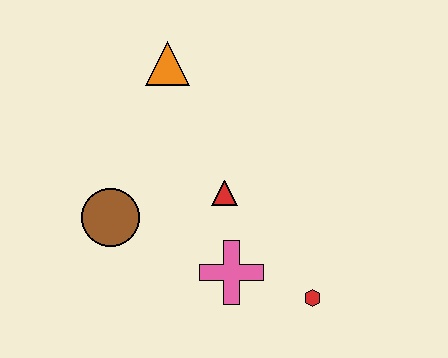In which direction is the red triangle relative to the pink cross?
The red triangle is above the pink cross.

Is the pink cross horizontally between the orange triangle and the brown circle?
No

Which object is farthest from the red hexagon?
The orange triangle is farthest from the red hexagon.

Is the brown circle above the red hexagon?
Yes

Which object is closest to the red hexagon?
The pink cross is closest to the red hexagon.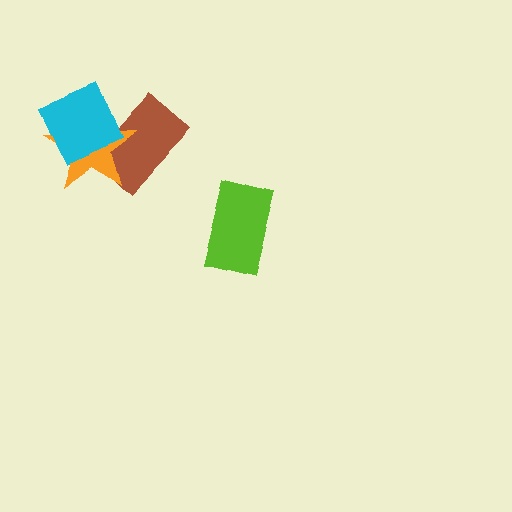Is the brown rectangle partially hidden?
Yes, it is partially covered by another shape.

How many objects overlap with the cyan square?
2 objects overlap with the cyan square.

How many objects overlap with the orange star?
2 objects overlap with the orange star.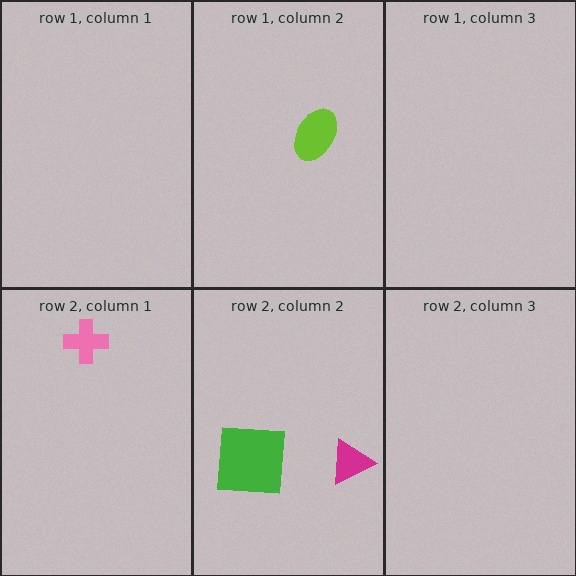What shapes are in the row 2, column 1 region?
The pink cross.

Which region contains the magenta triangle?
The row 2, column 2 region.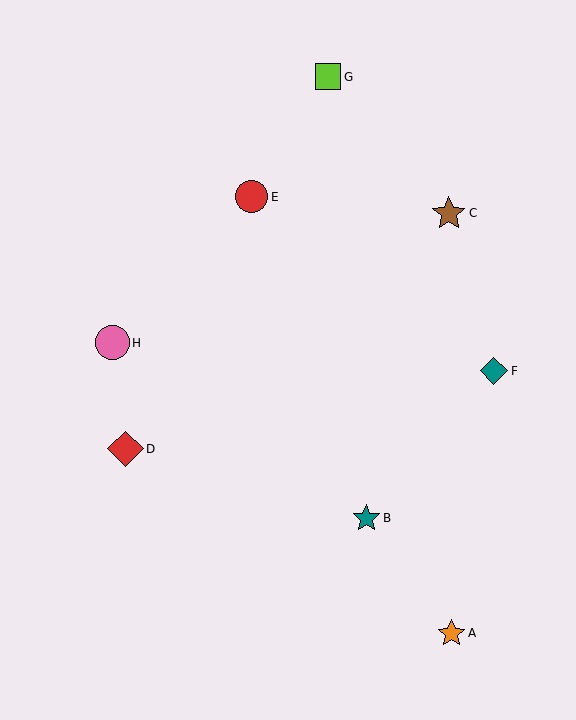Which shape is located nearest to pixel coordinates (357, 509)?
The teal star (labeled B) at (366, 518) is nearest to that location.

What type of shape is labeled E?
Shape E is a red circle.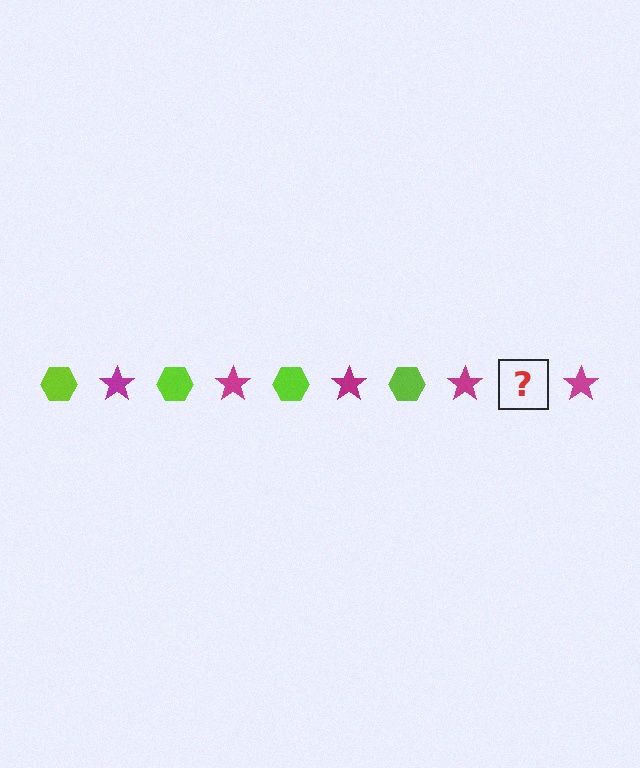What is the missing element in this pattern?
The missing element is a lime hexagon.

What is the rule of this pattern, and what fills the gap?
The rule is that the pattern alternates between lime hexagon and magenta star. The gap should be filled with a lime hexagon.